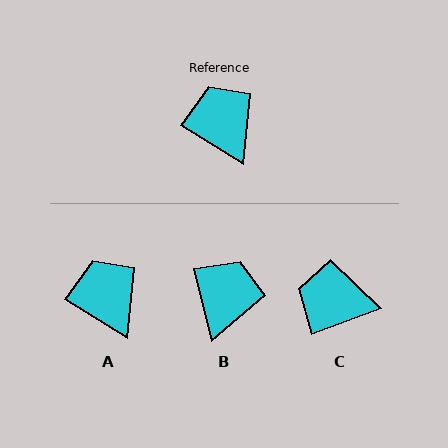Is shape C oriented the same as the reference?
No, it is off by about 52 degrees.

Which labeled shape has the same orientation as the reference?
A.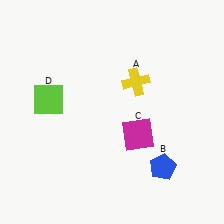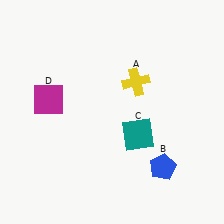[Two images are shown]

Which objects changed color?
C changed from magenta to teal. D changed from lime to magenta.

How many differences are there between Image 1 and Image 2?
There are 2 differences between the two images.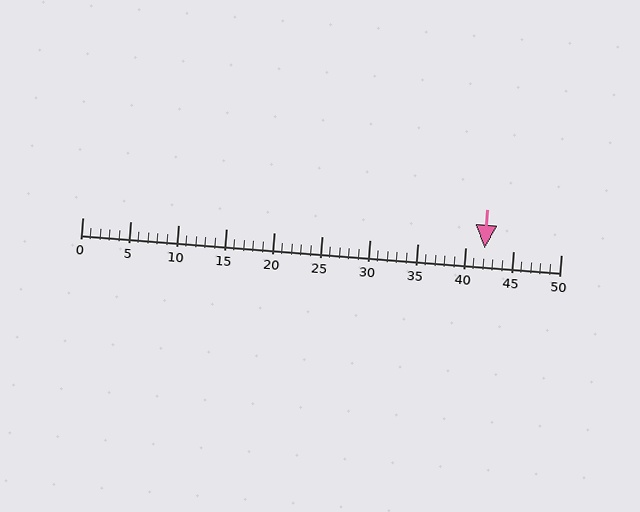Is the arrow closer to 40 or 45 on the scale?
The arrow is closer to 40.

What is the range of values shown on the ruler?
The ruler shows values from 0 to 50.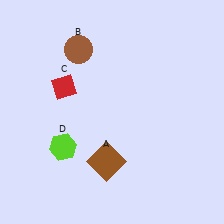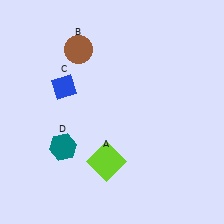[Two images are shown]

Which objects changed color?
A changed from brown to lime. C changed from red to blue. D changed from lime to teal.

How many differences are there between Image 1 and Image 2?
There are 3 differences between the two images.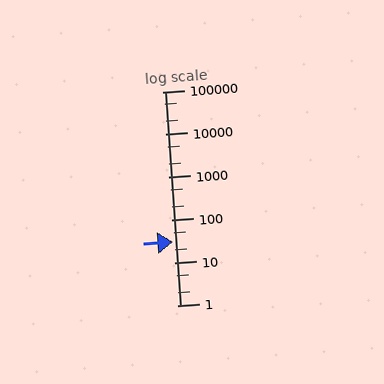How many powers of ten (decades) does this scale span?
The scale spans 5 decades, from 1 to 100000.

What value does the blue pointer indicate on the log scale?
The pointer indicates approximately 30.